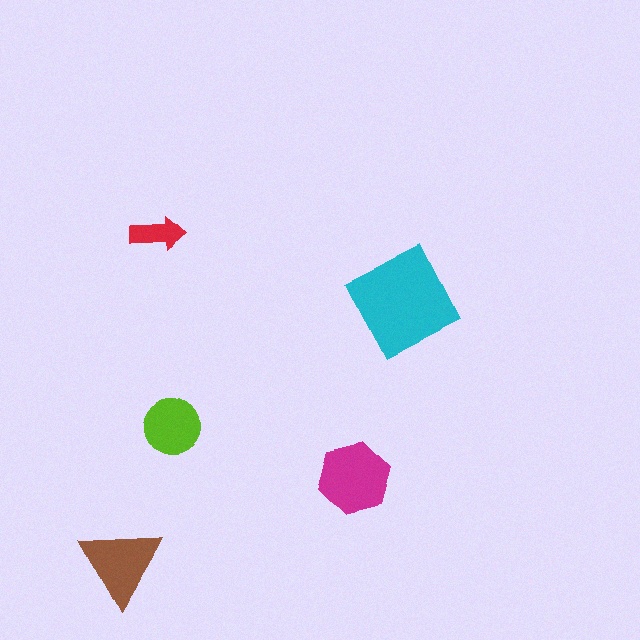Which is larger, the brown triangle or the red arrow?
The brown triangle.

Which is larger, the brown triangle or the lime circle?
The brown triangle.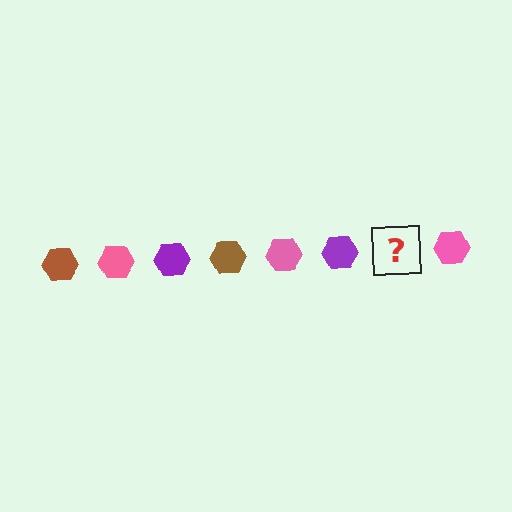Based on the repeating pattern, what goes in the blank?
The blank should be a brown hexagon.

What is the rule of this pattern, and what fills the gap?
The rule is that the pattern cycles through brown, pink, purple hexagons. The gap should be filled with a brown hexagon.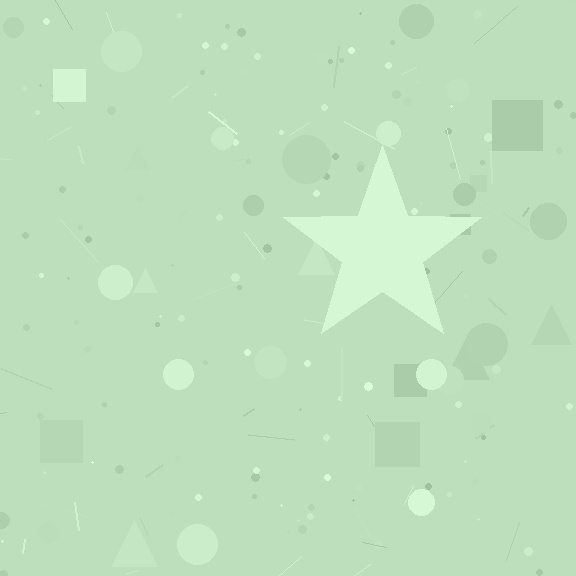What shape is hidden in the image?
A star is hidden in the image.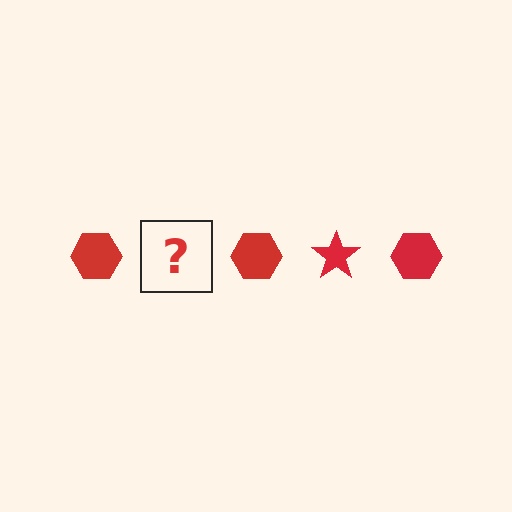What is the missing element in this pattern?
The missing element is a red star.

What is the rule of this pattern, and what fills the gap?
The rule is that the pattern cycles through hexagon, star shapes in red. The gap should be filled with a red star.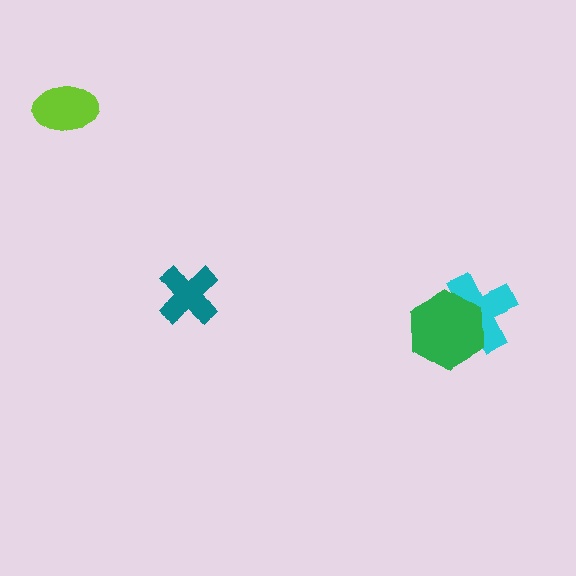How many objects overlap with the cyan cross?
1 object overlaps with the cyan cross.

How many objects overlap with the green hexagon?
1 object overlaps with the green hexagon.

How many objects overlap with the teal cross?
0 objects overlap with the teal cross.